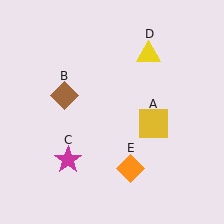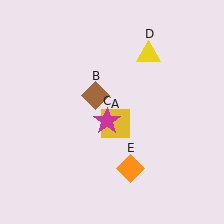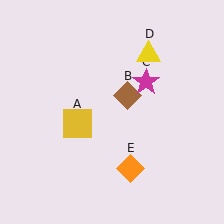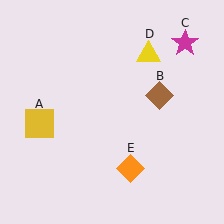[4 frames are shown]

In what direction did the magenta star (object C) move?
The magenta star (object C) moved up and to the right.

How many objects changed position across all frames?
3 objects changed position: yellow square (object A), brown diamond (object B), magenta star (object C).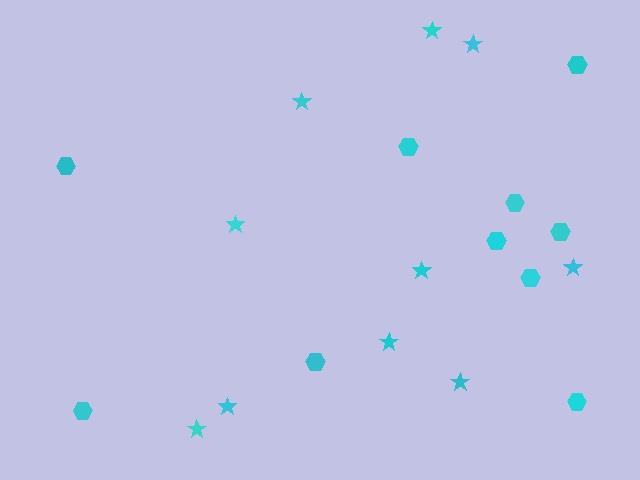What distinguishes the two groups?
There are 2 groups: one group of stars (10) and one group of hexagons (10).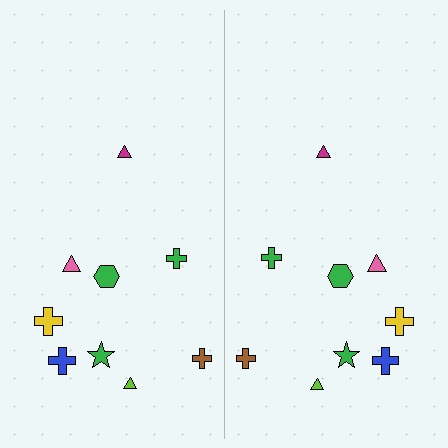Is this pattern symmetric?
Yes, this pattern has bilateral (reflection) symmetry.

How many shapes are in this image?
There are 18 shapes in this image.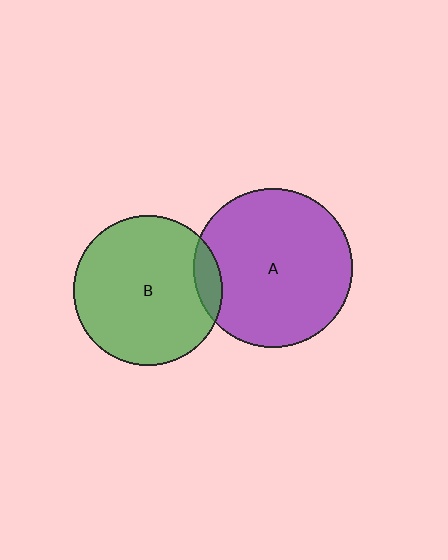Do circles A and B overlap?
Yes.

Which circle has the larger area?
Circle A (purple).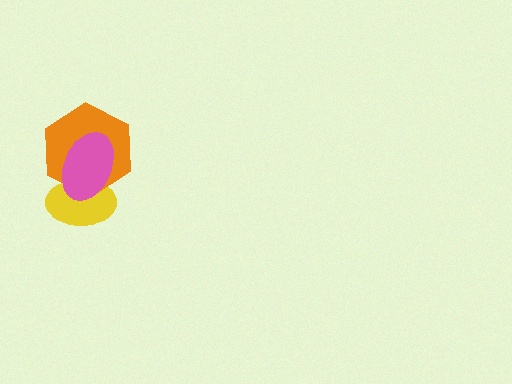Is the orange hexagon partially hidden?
Yes, it is partially covered by another shape.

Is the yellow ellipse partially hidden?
Yes, it is partially covered by another shape.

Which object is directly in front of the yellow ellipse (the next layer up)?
The orange hexagon is directly in front of the yellow ellipse.